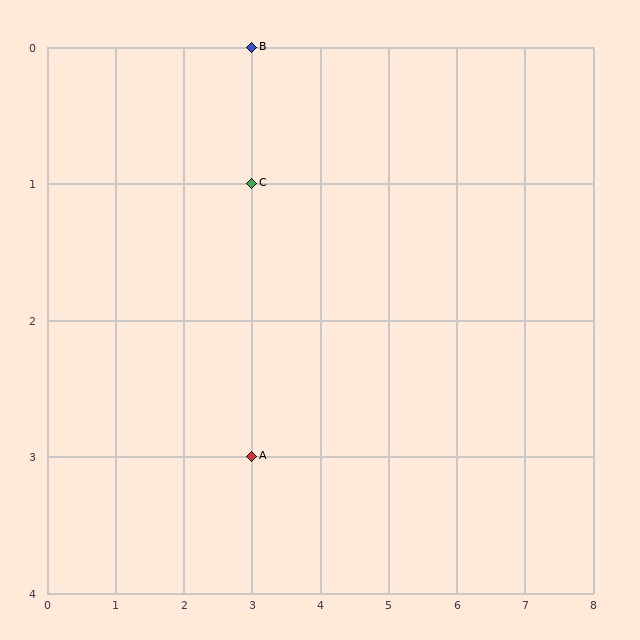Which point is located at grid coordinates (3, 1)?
Point C is at (3, 1).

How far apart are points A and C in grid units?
Points A and C are 2 rows apart.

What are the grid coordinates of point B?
Point B is at grid coordinates (3, 0).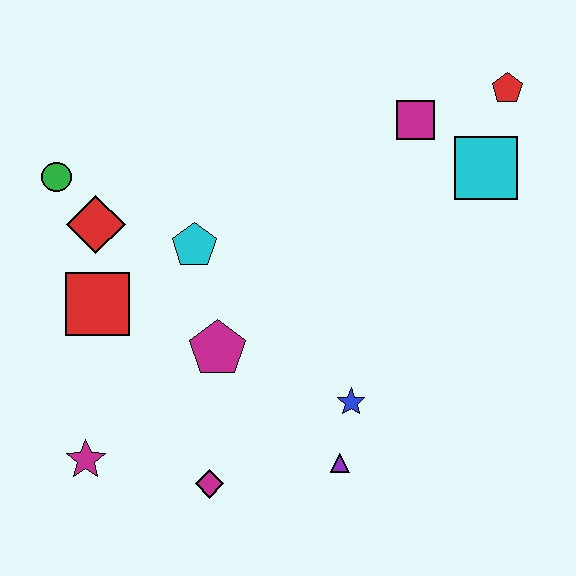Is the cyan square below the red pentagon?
Yes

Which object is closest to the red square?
The red diamond is closest to the red square.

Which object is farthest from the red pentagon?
The magenta star is farthest from the red pentagon.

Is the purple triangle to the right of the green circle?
Yes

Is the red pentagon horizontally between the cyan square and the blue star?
No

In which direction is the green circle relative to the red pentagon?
The green circle is to the left of the red pentagon.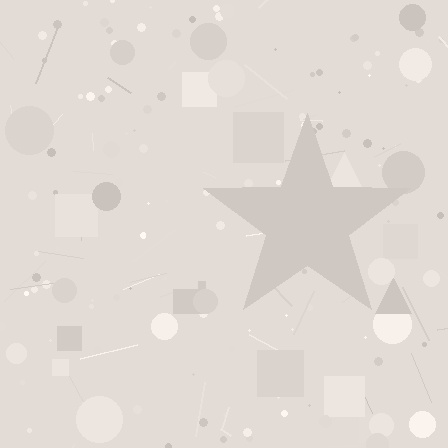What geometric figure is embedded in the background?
A star is embedded in the background.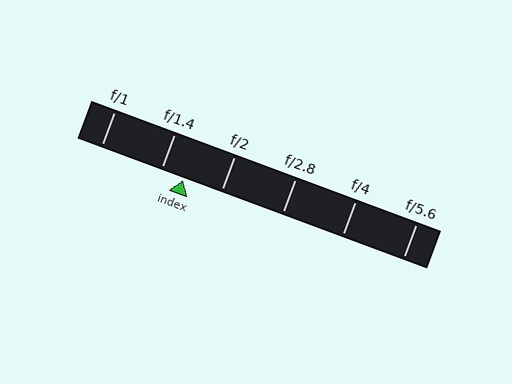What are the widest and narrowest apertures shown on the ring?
The widest aperture shown is f/1 and the narrowest is f/5.6.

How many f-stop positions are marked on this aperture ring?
There are 6 f-stop positions marked.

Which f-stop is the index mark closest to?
The index mark is closest to f/1.4.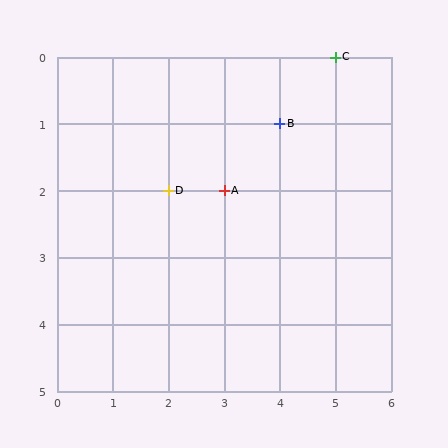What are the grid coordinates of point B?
Point B is at grid coordinates (4, 1).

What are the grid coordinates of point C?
Point C is at grid coordinates (5, 0).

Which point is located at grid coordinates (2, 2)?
Point D is at (2, 2).